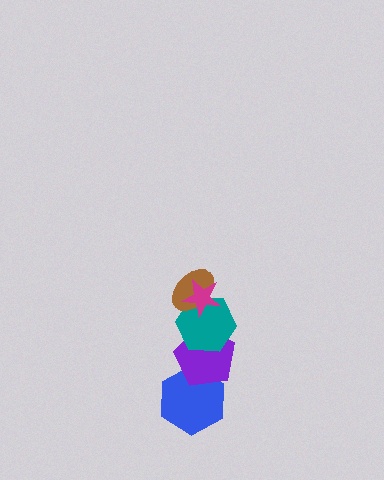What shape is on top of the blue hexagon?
The purple pentagon is on top of the blue hexagon.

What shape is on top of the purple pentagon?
The teal hexagon is on top of the purple pentagon.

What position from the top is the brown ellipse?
The brown ellipse is 2nd from the top.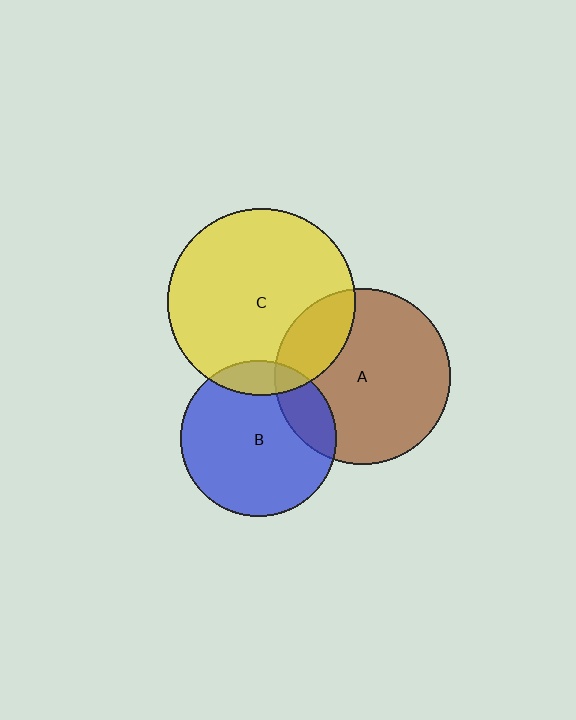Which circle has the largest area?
Circle C (yellow).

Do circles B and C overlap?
Yes.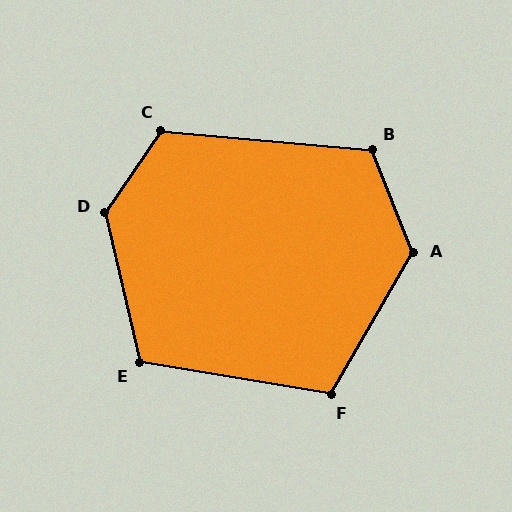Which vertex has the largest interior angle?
D, at approximately 133 degrees.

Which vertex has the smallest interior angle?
F, at approximately 111 degrees.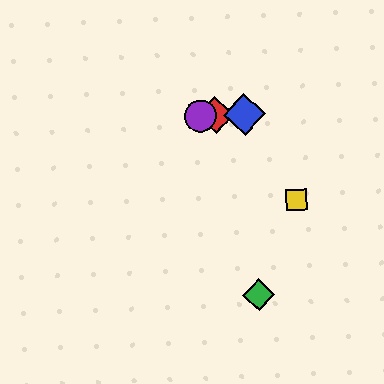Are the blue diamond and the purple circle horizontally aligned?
Yes, both are at y≈114.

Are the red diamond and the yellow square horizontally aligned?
No, the red diamond is at y≈115 and the yellow square is at y≈200.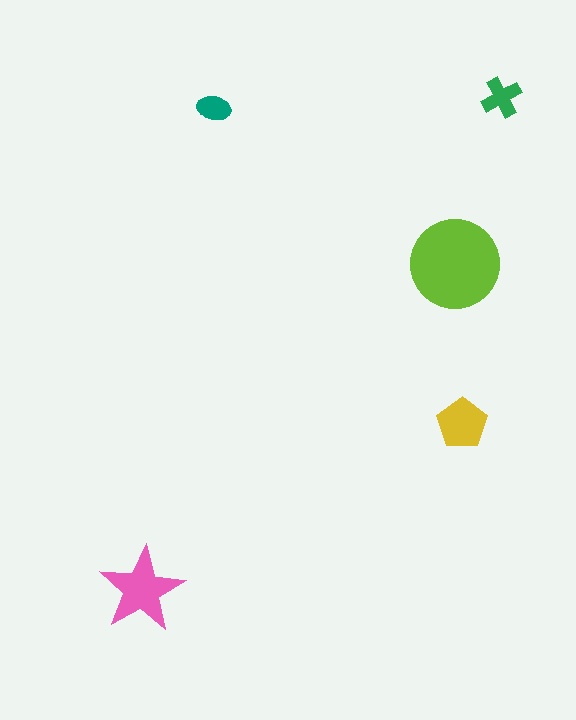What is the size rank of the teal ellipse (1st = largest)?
5th.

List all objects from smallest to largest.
The teal ellipse, the green cross, the yellow pentagon, the pink star, the lime circle.